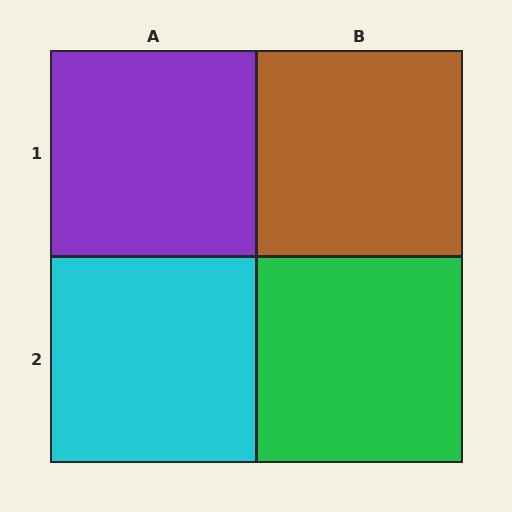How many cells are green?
1 cell is green.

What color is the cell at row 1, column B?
Brown.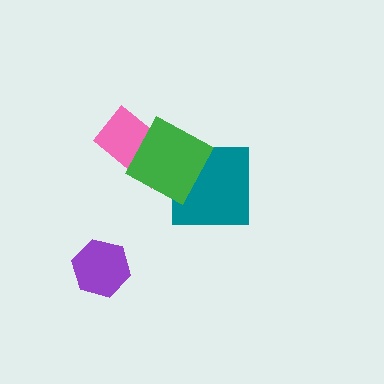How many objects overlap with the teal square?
1 object overlaps with the teal square.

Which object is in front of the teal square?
The green diamond is in front of the teal square.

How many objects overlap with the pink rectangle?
1 object overlaps with the pink rectangle.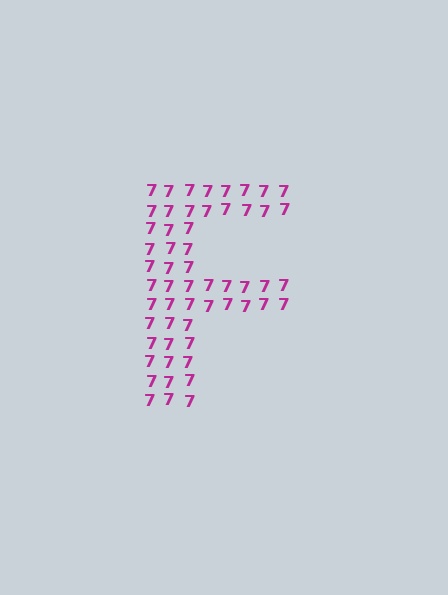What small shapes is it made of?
It is made of small digit 7's.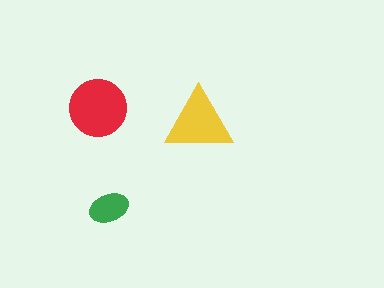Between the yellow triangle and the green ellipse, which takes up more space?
The yellow triangle.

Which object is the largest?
The red circle.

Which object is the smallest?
The green ellipse.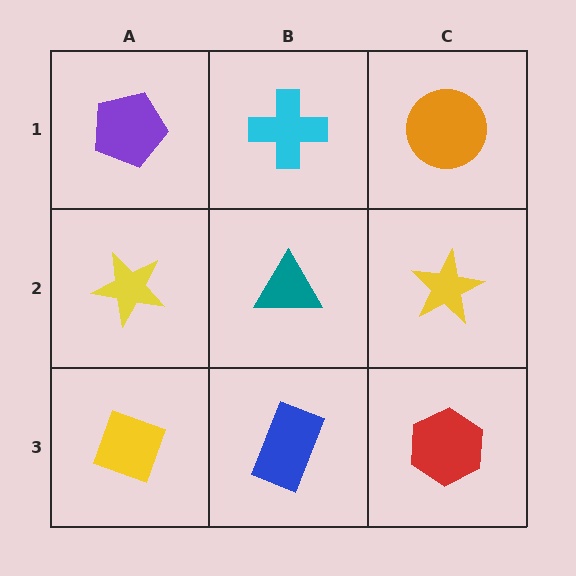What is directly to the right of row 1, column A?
A cyan cross.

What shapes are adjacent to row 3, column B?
A teal triangle (row 2, column B), a yellow diamond (row 3, column A), a red hexagon (row 3, column C).